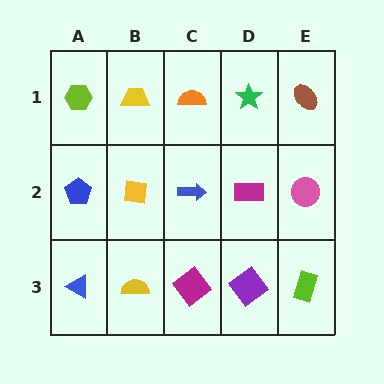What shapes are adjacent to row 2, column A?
A lime hexagon (row 1, column A), a blue triangle (row 3, column A), a yellow square (row 2, column B).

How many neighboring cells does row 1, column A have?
2.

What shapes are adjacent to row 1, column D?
A magenta rectangle (row 2, column D), an orange semicircle (row 1, column C), a brown ellipse (row 1, column E).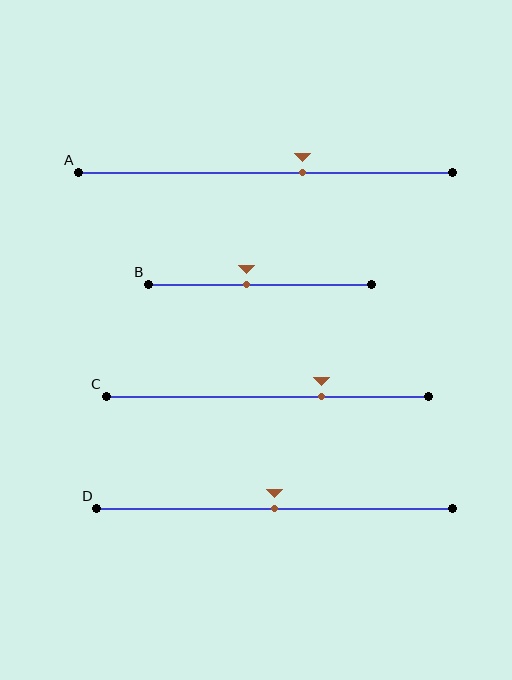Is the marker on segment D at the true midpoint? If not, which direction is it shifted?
Yes, the marker on segment D is at the true midpoint.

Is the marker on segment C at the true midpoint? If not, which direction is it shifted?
No, the marker on segment C is shifted to the right by about 17% of the segment length.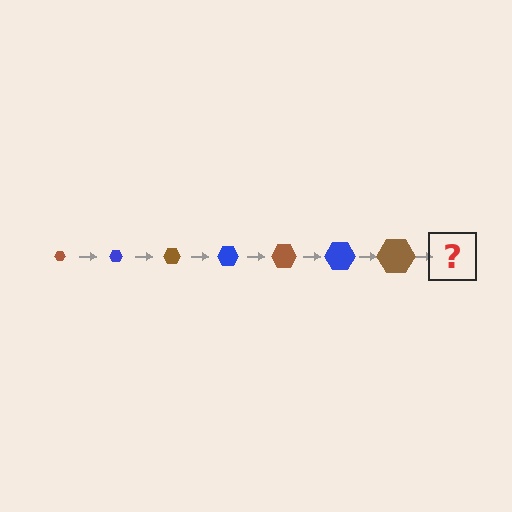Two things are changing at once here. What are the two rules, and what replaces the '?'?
The two rules are that the hexagon grows larger each step and the color cycles through brown and blue. The '?' should be a blue hexagon, larger than the previous one.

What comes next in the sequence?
The next element should be a blue hexagon, larger than the previous one.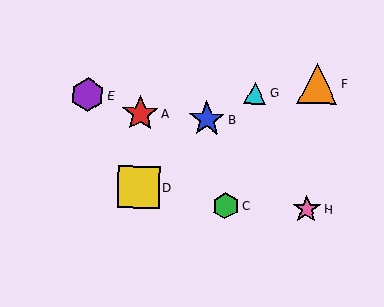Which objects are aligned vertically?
Objects A, D are aligned vertically.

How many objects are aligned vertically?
2 objects (A, D) are aligned vertically.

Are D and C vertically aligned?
No, D is at x≈138 and C is at x≈226.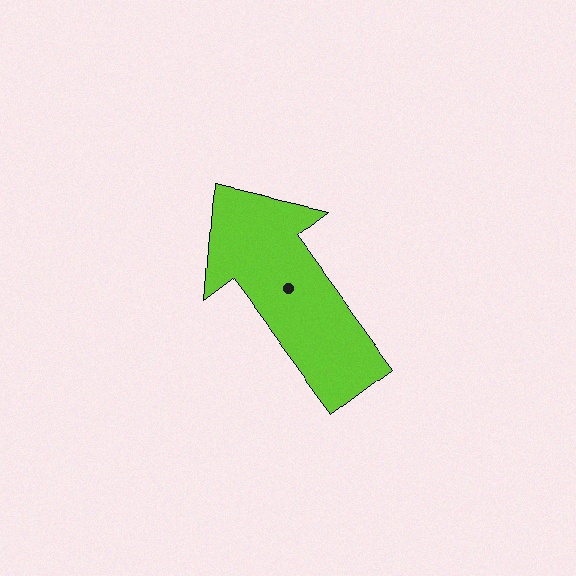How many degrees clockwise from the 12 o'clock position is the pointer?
Approximately 324 degrees.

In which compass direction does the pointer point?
Northwest.